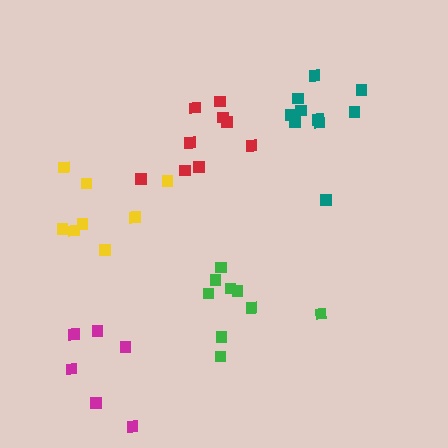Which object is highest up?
The teal cluster is topmost.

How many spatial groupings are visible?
There are 5 spatial groupings.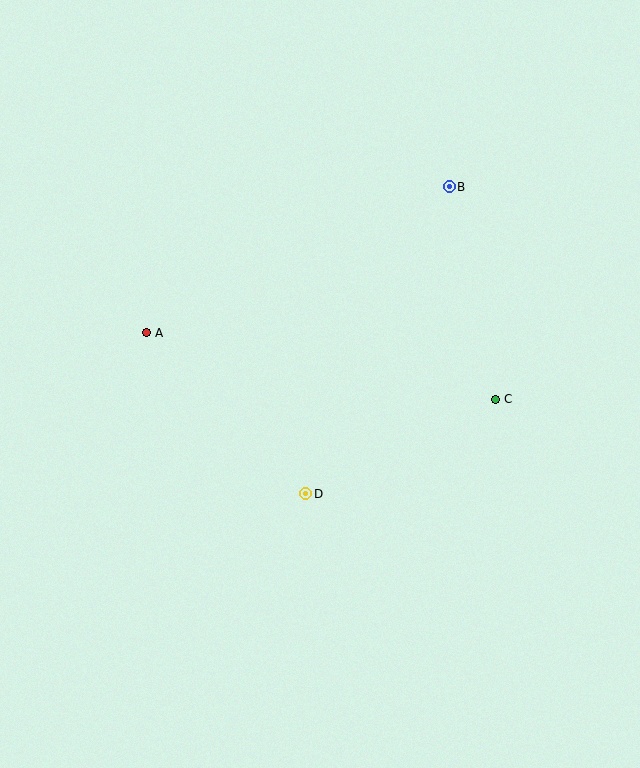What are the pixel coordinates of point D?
Point D is at (306, 494).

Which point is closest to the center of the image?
Point D at (306, 494) is closest to the center.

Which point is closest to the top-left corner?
Point A is closest to the top-left corner.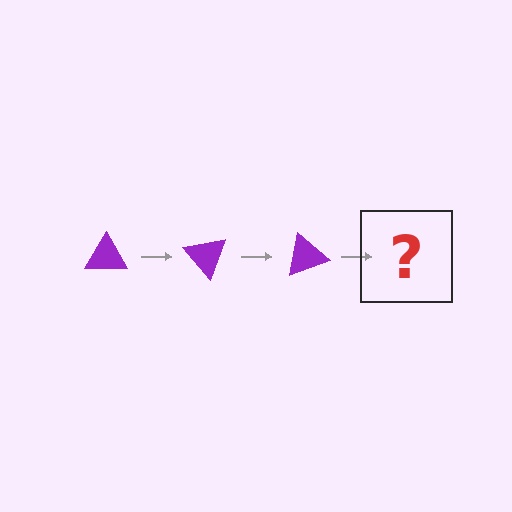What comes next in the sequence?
The next element should be a purple triangle rotated 150 degrees.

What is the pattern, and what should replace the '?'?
The pattern is that the triangle rotates 50 degrees each step. The '?' should be a purple triangle rotated 150 degrees.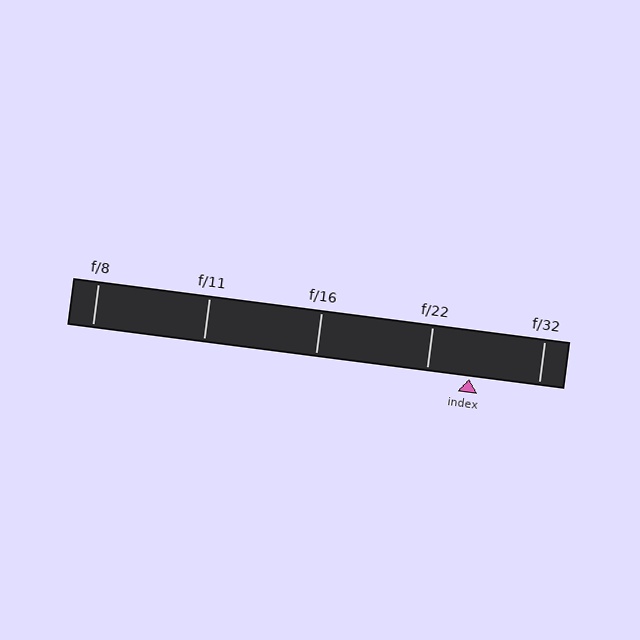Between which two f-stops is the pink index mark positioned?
The index mark is between f/22 and f/32.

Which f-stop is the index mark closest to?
The index mark is closest to f/22.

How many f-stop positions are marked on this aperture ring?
There are 5 f-stop positions marked.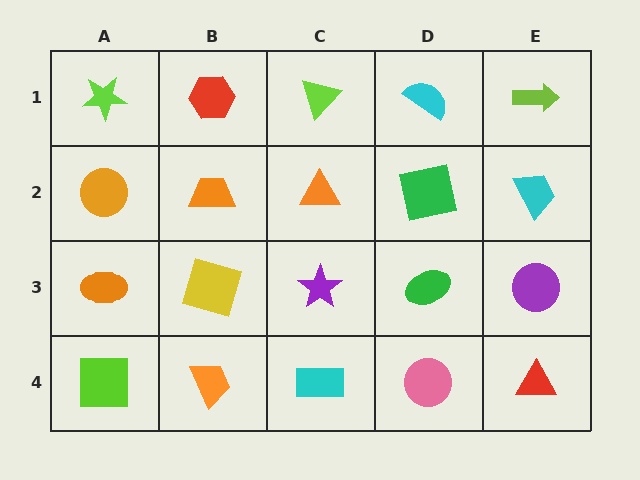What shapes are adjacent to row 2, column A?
A lime star (row 1, column A), an orange ellipse (row 3, column A), an orange trapezoid (row 2, column B).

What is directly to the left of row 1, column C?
A red hexagon.